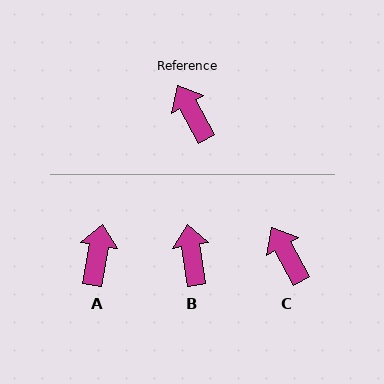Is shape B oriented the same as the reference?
No, it is off by about 20 degrees.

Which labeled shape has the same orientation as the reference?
C.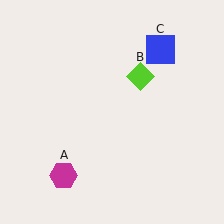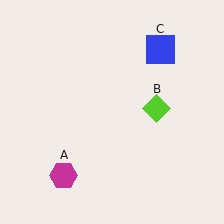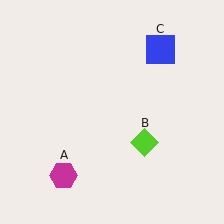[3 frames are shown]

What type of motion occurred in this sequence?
The lime diamond (object B) rotated clockwise around the center of the scene.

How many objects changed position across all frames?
1 object changed position: lime diamond (object B).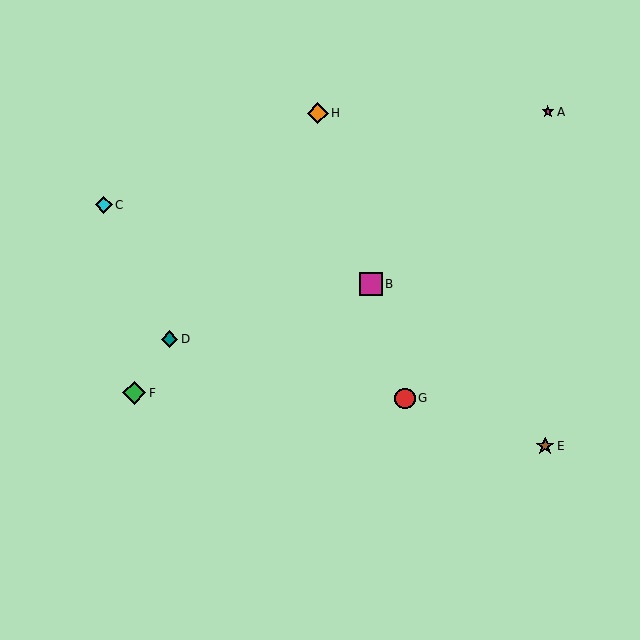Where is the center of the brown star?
The center of the brown star is at (545, 446).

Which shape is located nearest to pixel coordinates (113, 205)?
The cyan diamond (labeled C) at (104, 205) is nearest to that location.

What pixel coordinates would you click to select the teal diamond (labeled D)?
Click at (170, 339) to select the teal diamond D.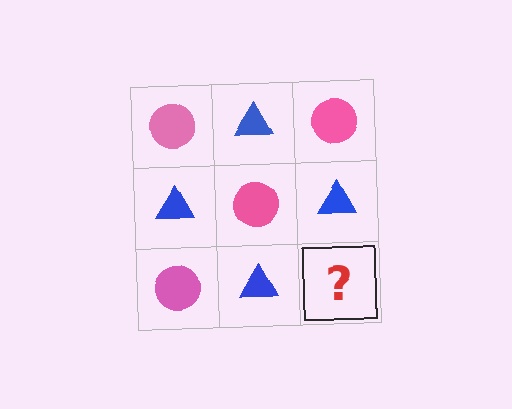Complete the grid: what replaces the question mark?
The question mark should be replaced with a pink circle.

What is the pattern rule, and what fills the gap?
The rule is that it alternates pink circle and blue triangle in a checkerboard pattern. The gap should be filled with a pink circle.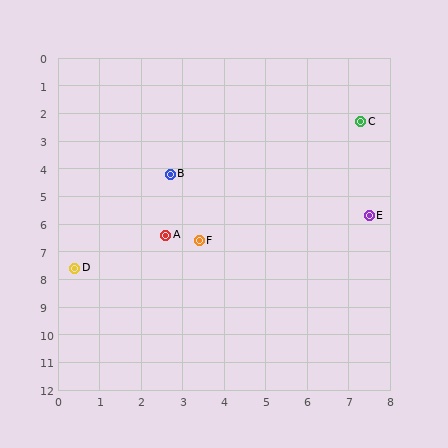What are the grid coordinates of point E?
Point E is at approximately (7.5, 5.7).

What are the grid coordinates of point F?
Point F is at approximately (3.4, 6.6).